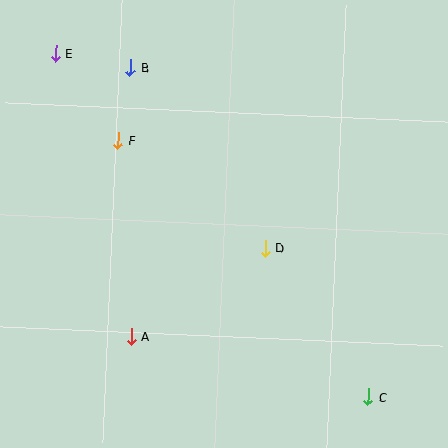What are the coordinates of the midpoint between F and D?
The midpoint between F and D is at (192, 194).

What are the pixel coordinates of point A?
Point A is at (131, 336).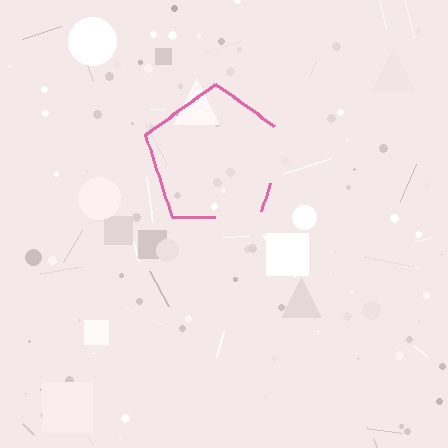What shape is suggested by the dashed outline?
The dashed outline suggests a pentagon.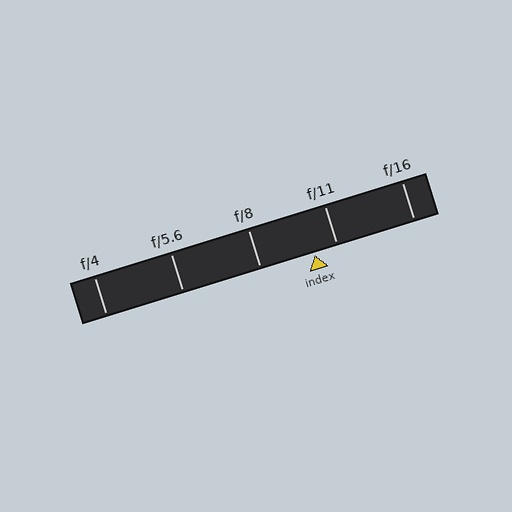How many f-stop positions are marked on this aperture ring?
There are 5 f-stop positions marked.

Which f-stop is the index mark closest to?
The index mark is closest to f/11.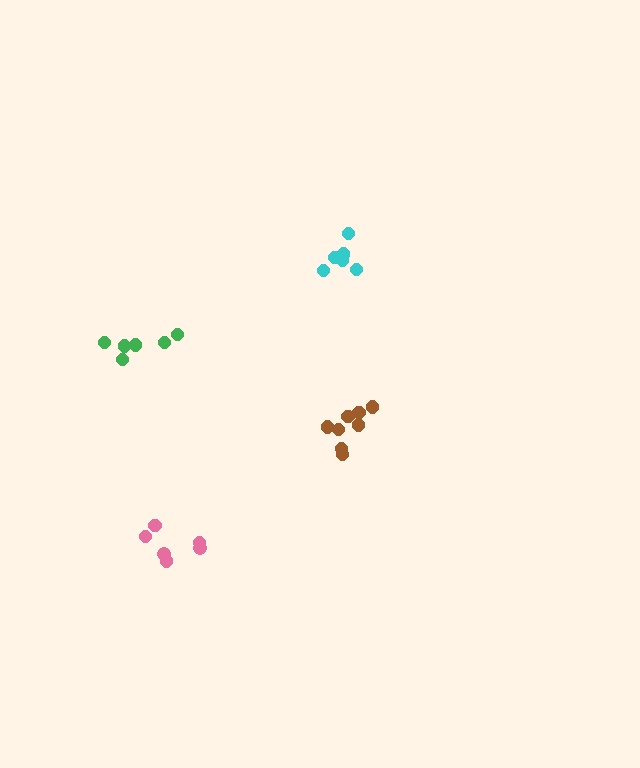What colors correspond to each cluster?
The clusters are colored: cyan, green, brown, pink.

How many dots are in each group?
Group 1: 6 dots, Group 2: 6 dots, Group 3: 8 dots, Group 4: 6 dots (26 total).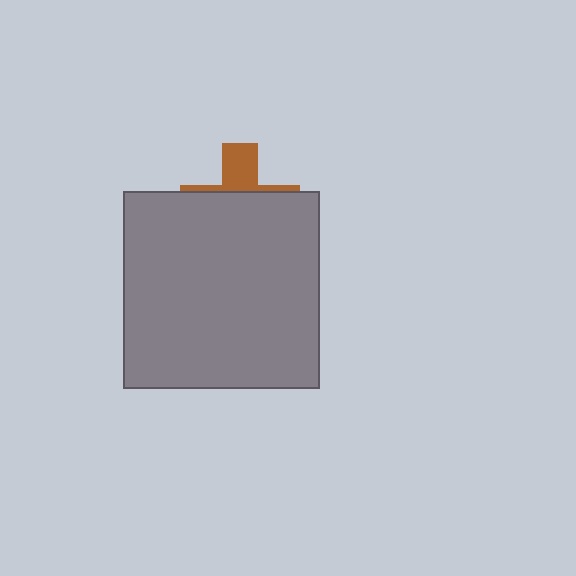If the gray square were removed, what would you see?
You would see the complete brown cross.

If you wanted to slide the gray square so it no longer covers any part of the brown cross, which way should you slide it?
Slide it down — that is the most direct way to separate the two shapes.